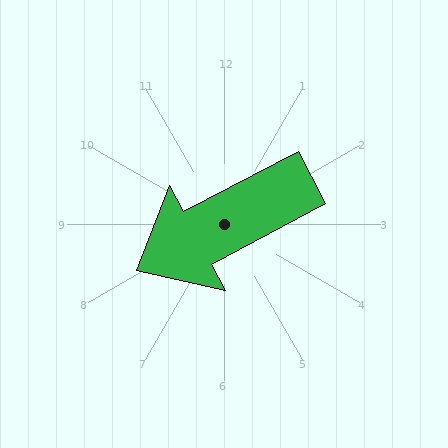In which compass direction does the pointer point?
Southwest.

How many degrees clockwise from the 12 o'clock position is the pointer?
Approximately 242 degrees.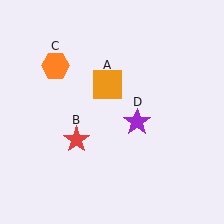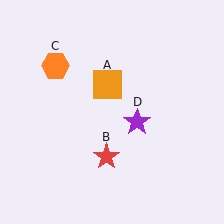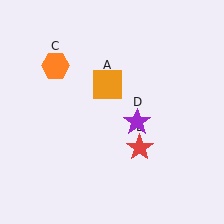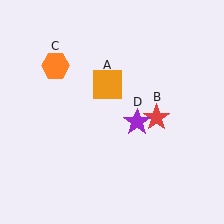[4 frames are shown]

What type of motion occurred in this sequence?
The red star (object B) rotated counterclockwise around the center of the scene.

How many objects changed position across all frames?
1 object changed position: red star (object B).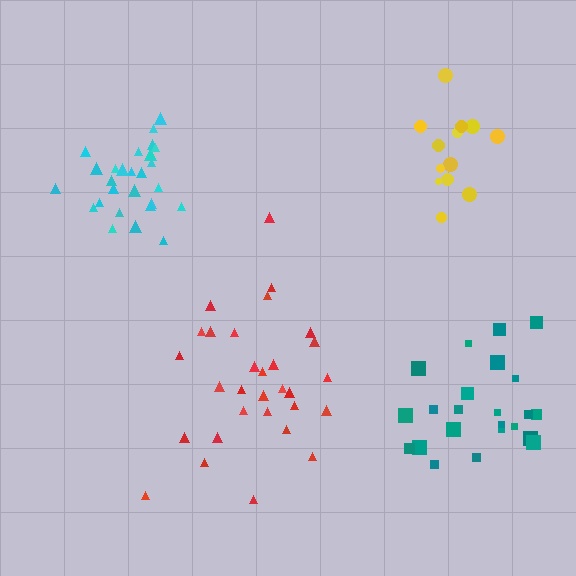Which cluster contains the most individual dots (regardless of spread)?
Red (30).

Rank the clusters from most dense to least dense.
cyan, yellow, red, teal.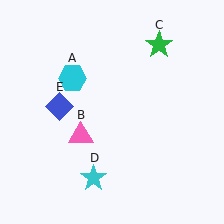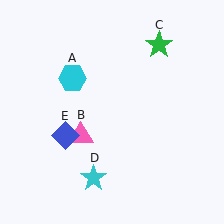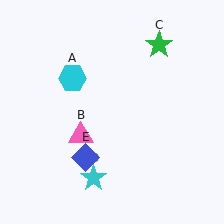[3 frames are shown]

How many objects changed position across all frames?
1 object changed position: blue diamond (object E).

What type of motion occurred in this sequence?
The blue diamond (object E) rotated counterclockwise around the center of the scene.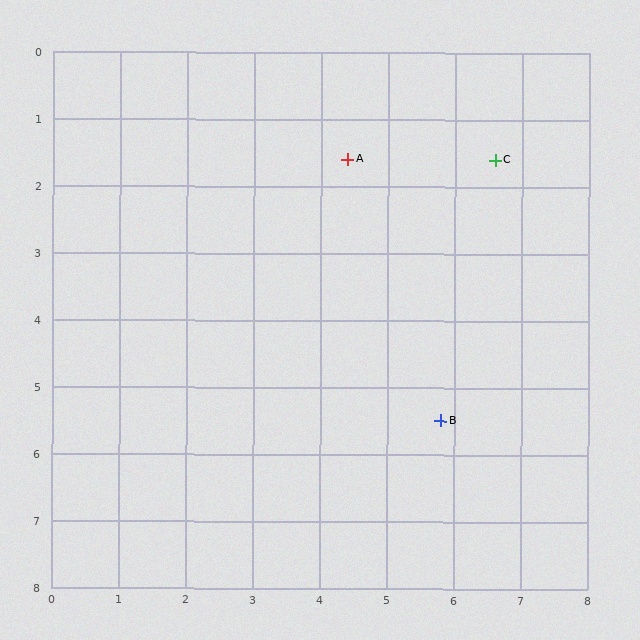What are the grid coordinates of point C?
Point C is at approximately (6.6, 1.6).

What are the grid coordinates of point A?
Point A is at approximately (4.4, 1.6).